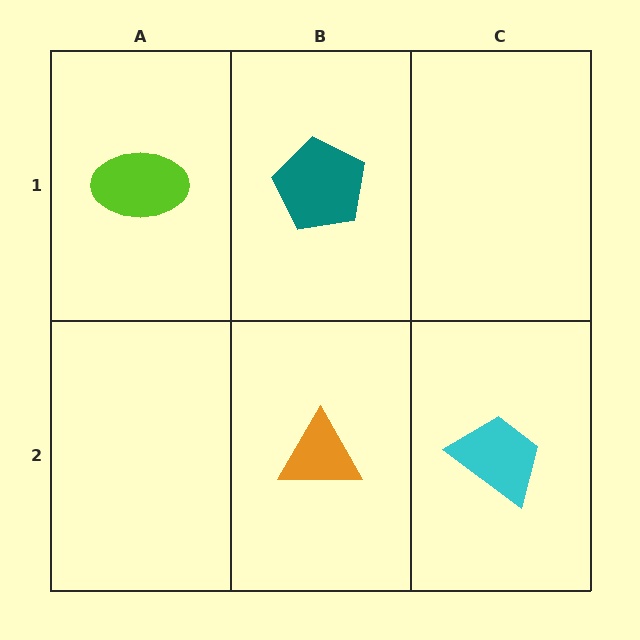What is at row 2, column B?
An orange triangle.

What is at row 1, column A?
A lime ellipse.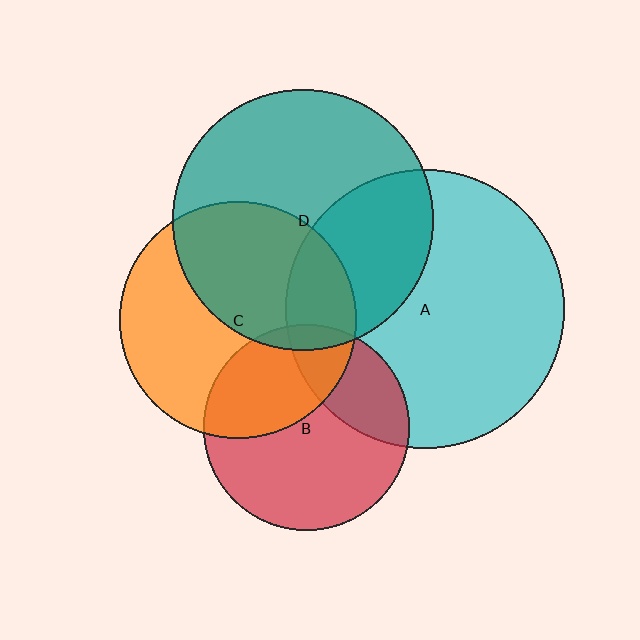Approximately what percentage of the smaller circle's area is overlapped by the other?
Approximately 45%.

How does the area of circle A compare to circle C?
Approximately 1.4 times.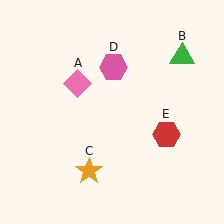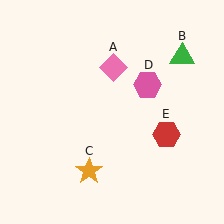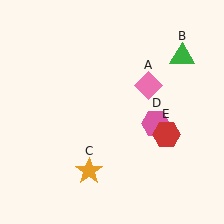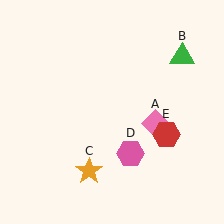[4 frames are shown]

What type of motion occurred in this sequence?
The pink diamond (object A), pink hexagon (object D) rotated clockwise around the center of the scene.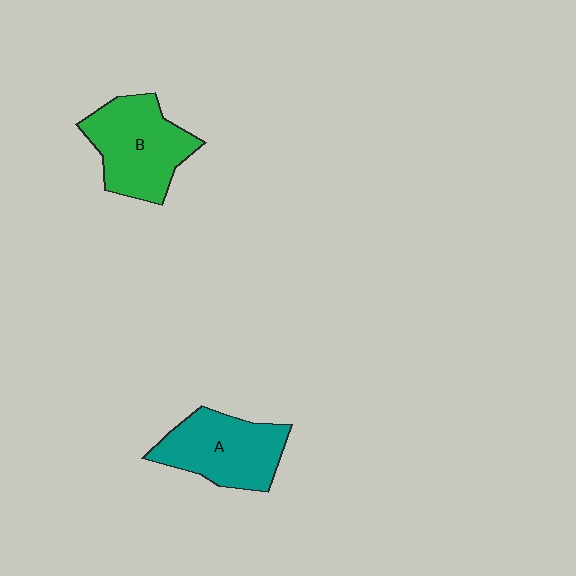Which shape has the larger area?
Shape B (green).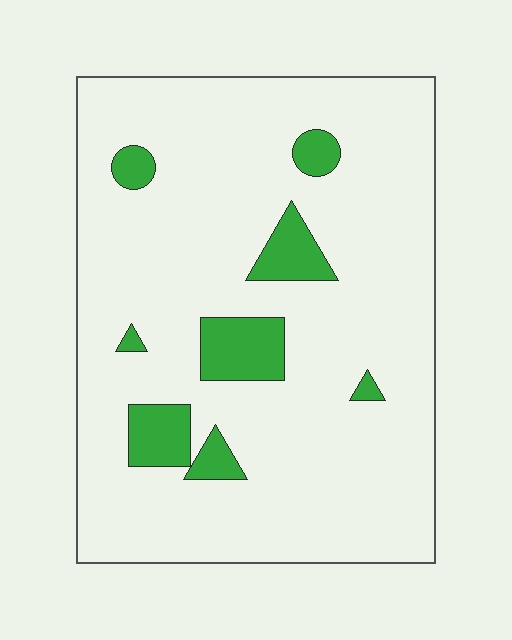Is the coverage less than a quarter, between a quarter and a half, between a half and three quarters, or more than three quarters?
Less than a quarter.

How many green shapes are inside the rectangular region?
8.